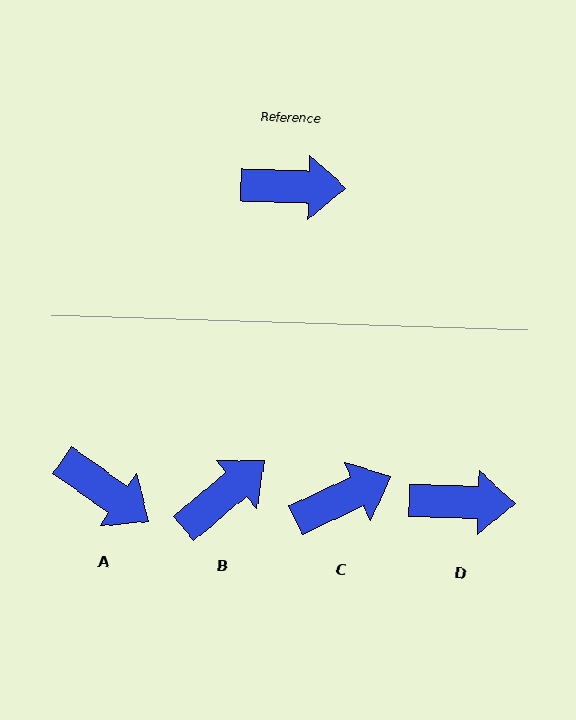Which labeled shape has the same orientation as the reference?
D.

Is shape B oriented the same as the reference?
No, it is off by about 42 degrees.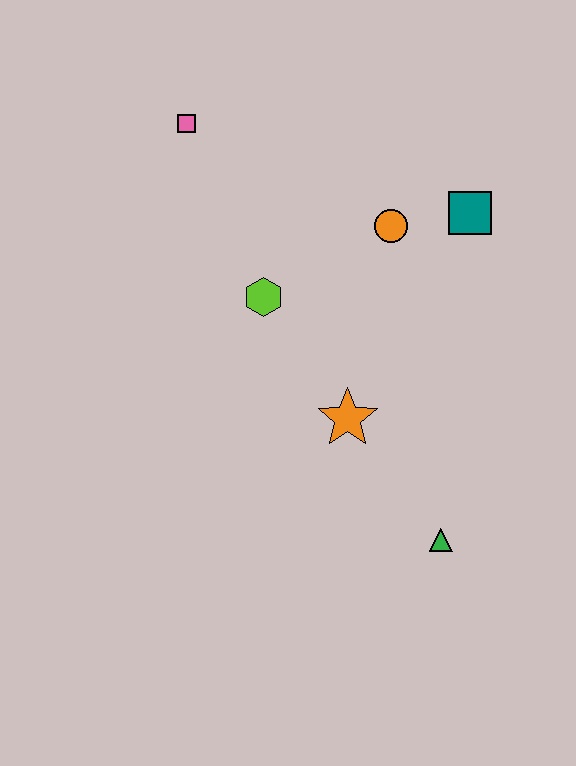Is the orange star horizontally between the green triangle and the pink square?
Yes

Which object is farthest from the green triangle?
The pink square is farthest from the green triangle.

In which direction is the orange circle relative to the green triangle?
The orange circle is above the green triangle.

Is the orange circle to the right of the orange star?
Yes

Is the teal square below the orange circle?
No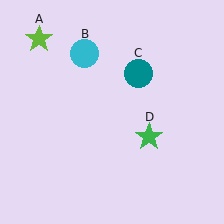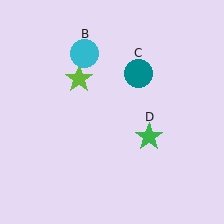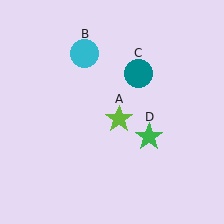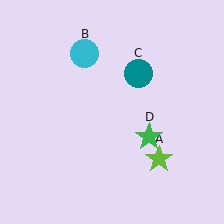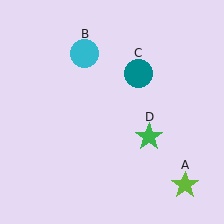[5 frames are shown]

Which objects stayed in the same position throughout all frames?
Cyan circle (object B) and teal circle (object C) and green star (object D) remained stationary.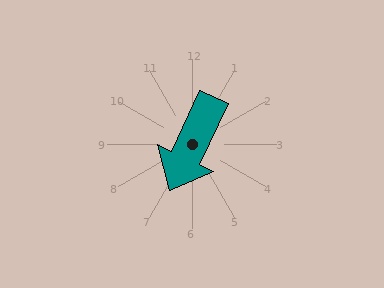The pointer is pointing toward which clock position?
Roughly 7 o'clock.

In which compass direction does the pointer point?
Southwest.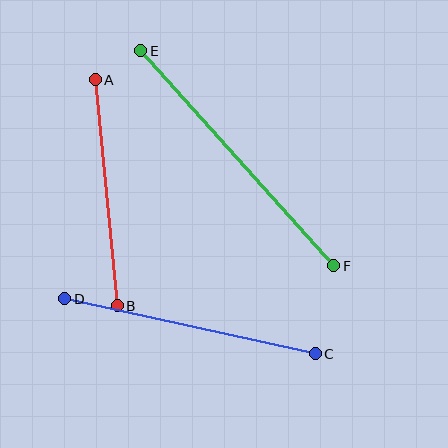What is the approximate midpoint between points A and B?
The midpoint is at approximately (106, 193) pixels.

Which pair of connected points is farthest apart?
Points E and F are farthest apart.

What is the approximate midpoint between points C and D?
The midpoint is at approximately (190, 326) pixels.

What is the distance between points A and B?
The distance is approximately 227 pixels.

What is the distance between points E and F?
The distance is approximately 289 pixels.